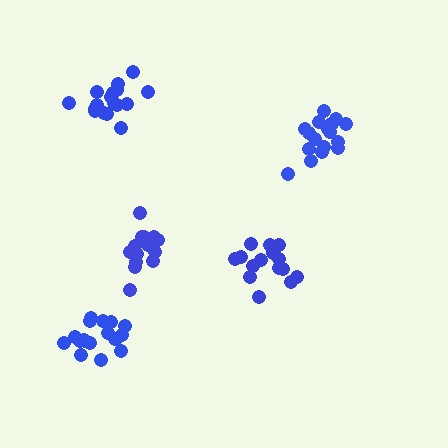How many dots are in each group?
Group 1: 18 dots, Group 2: 15 dots, Group 3: 18 dots, Group 4: 15 dots, Group 5: 18 dots (84 total).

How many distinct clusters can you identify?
There are 5 distinct clusters.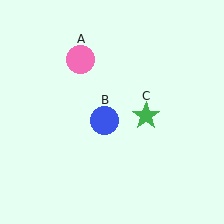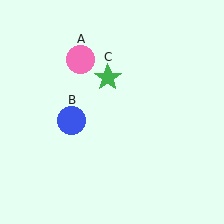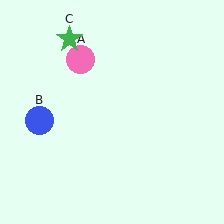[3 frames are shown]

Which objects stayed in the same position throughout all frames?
Pink circle (object A) remained stationary.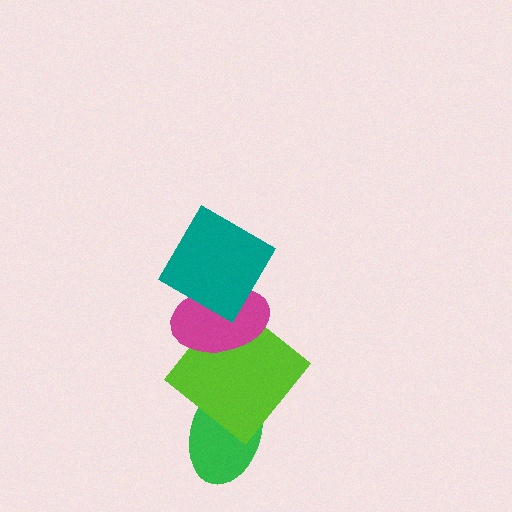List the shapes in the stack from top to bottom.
From top to bottom: the teal diamond, the magenta ellipse, the lime diamond, the green ellipse.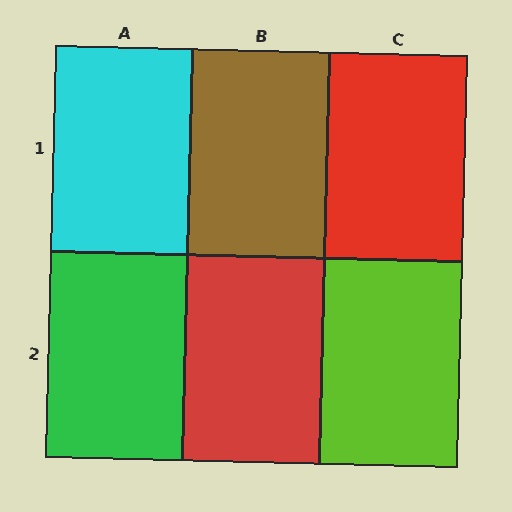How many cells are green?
1 cell is green.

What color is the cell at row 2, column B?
Red.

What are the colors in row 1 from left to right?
Cyan, brown, red.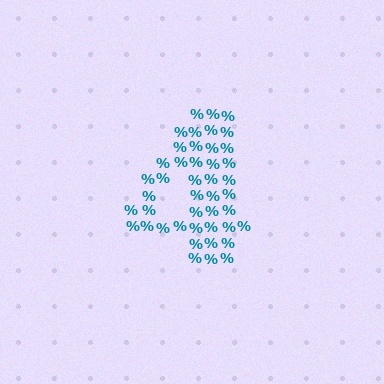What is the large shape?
The large shape is the digit 4.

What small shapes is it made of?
It is made of small percent signs.